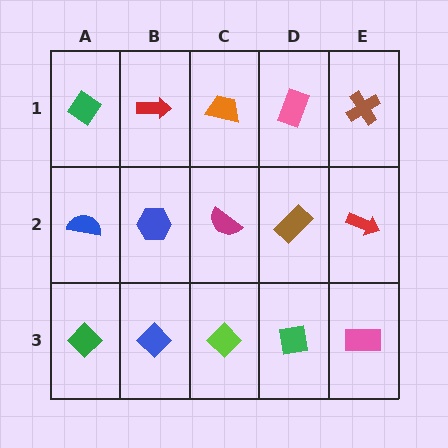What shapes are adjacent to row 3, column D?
A brown rectangle (row 2, column D), a lime diamond (row 3, column C), a pink rectangle (row 3, column E).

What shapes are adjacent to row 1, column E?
A red arrow (row 2, column E), a pink rectangle (row 1, column D).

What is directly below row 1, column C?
A magenta semicircle.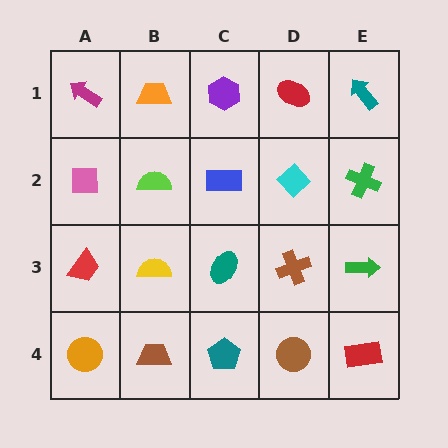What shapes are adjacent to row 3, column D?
A cyan diamond (row 2, column D), a brown circle (row 4, column D), a teal ellipse (row 3, column C), a green arrow (row 3, column E).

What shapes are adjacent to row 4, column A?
A red trapezoid (row 3, column A), a brown trapezoid (row 4, column B).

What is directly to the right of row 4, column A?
A brown trapezoid.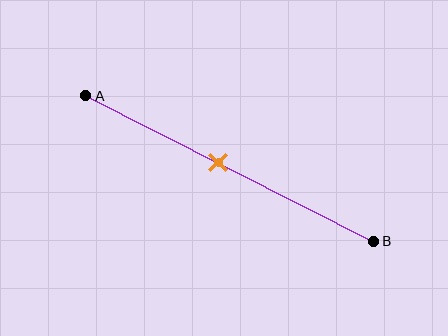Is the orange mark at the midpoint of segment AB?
No, the mark is at about 45% from A, not at the 50% midpoint.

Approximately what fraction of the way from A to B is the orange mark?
The orange mark is approximately 45% of the way from A to B.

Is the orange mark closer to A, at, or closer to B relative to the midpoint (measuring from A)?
The orange mark is closer to point A than the midpoint of segment AB.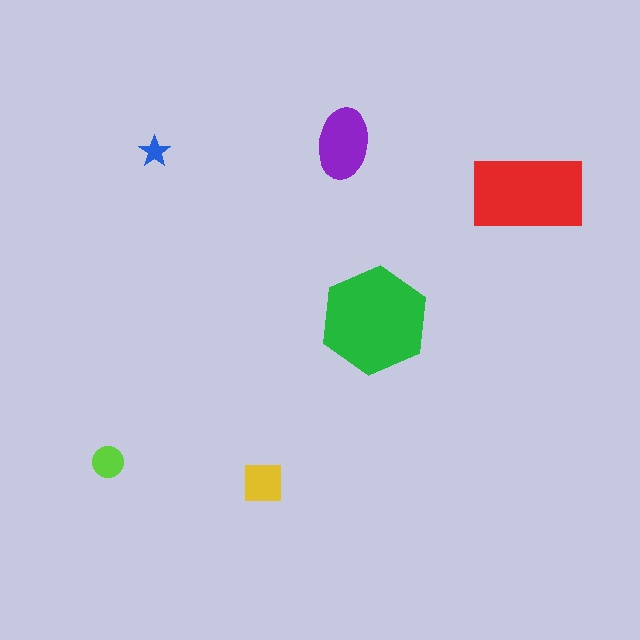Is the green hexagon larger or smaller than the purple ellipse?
Larger.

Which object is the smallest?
The blue star.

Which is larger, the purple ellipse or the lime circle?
The purple ellipse.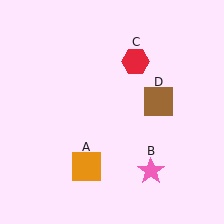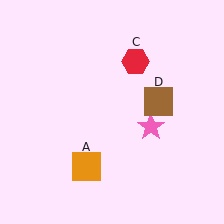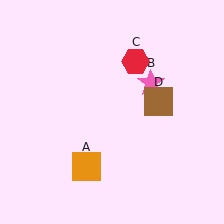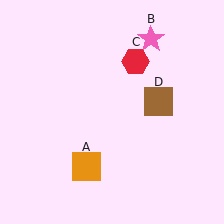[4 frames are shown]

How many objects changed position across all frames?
1 object changed position: pink star (object B).